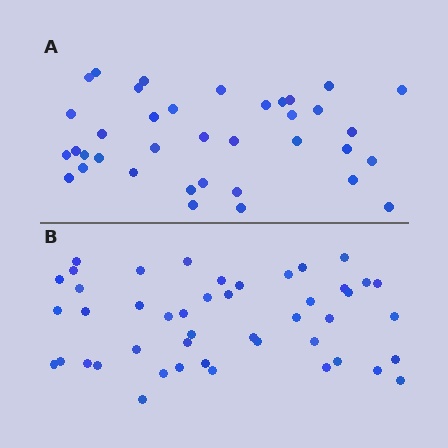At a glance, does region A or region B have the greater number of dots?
Region B (the bottom region) has more dots.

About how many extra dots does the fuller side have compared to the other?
Region B has roughly 8 or so more dots than region A.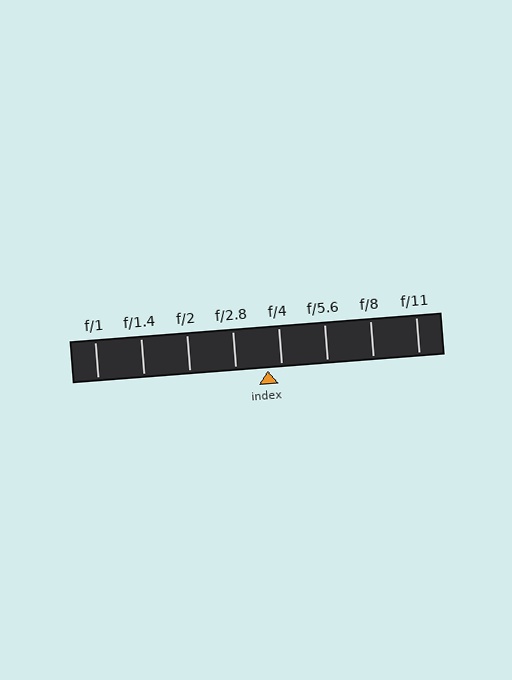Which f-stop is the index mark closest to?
The index mark is closest to f/4.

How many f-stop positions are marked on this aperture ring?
There are 8 f-stop positions marked.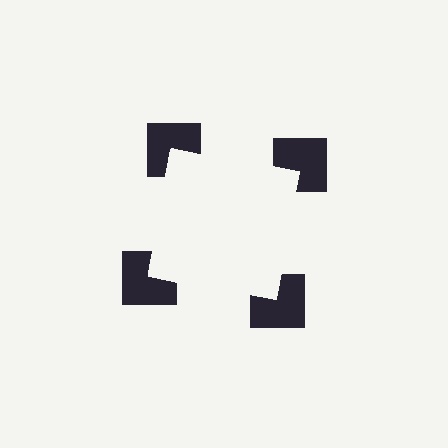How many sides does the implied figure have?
4 sides.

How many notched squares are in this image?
There are 4 — one at each vertex of the illusory square.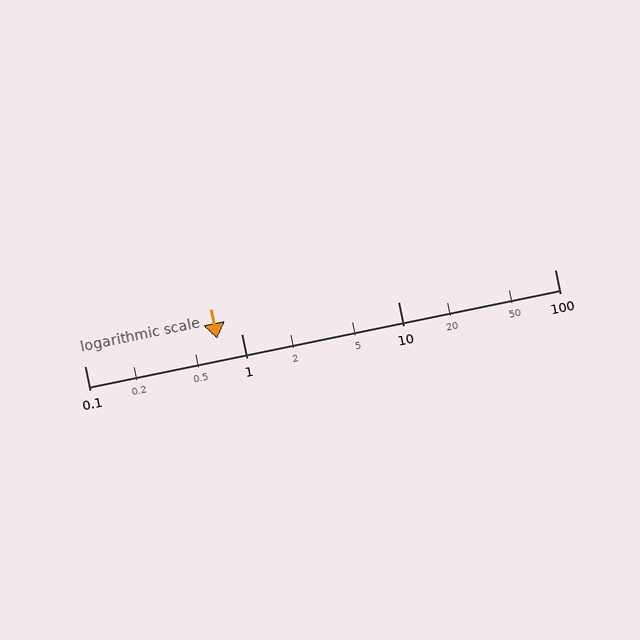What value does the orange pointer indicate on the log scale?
The pointer indicates approximately 0.7.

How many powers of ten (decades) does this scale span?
The scale spans 3 decades, from 0.1 to 100.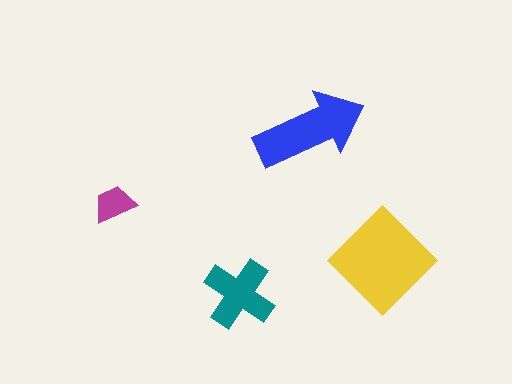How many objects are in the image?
There are 4 objects in the image.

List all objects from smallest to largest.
The magenta trapezoid, the teal cross, the blue arrow, the yellow diamond.